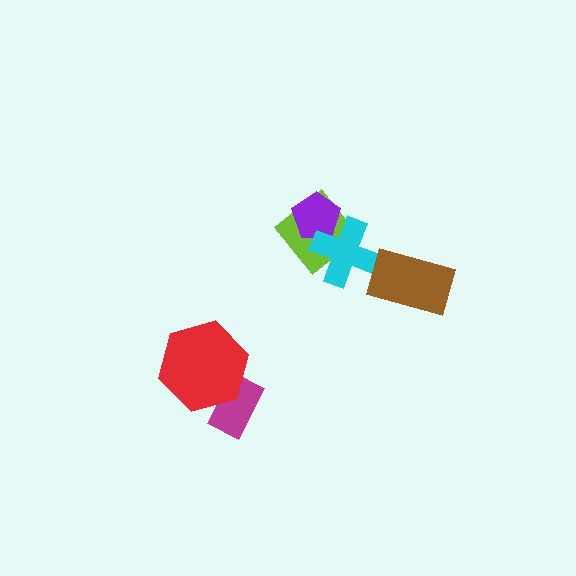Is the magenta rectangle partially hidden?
Yes, it is partially covered by another shape.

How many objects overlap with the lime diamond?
2 objects overlap with the lime diamond.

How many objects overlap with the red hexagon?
1 object overlaps with the red hexagon.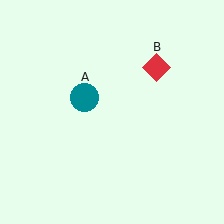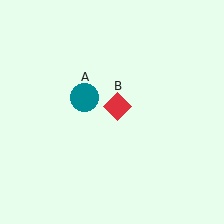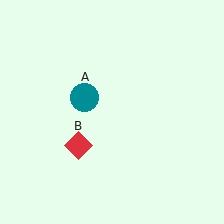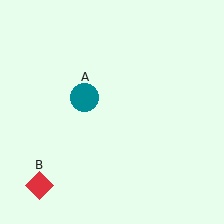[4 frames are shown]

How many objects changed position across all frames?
1 object changed position: red diamond (object B).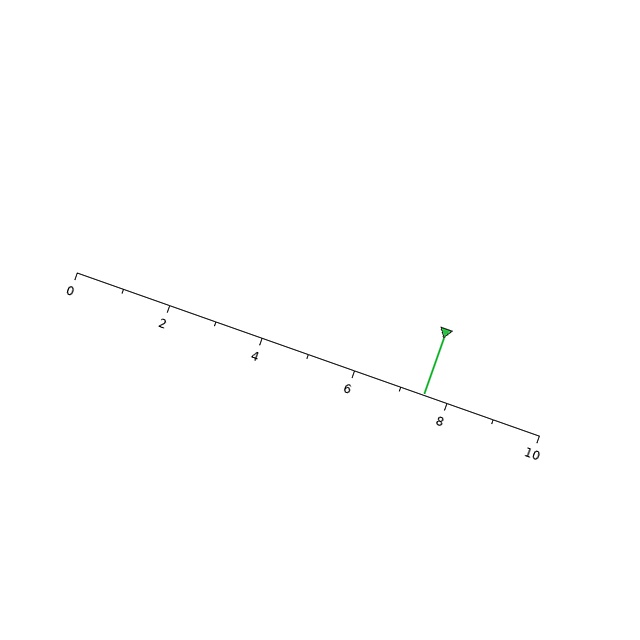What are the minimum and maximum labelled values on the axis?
The axis runs from 0 to 10.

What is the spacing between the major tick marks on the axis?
The major ticks are spaced 2 apart.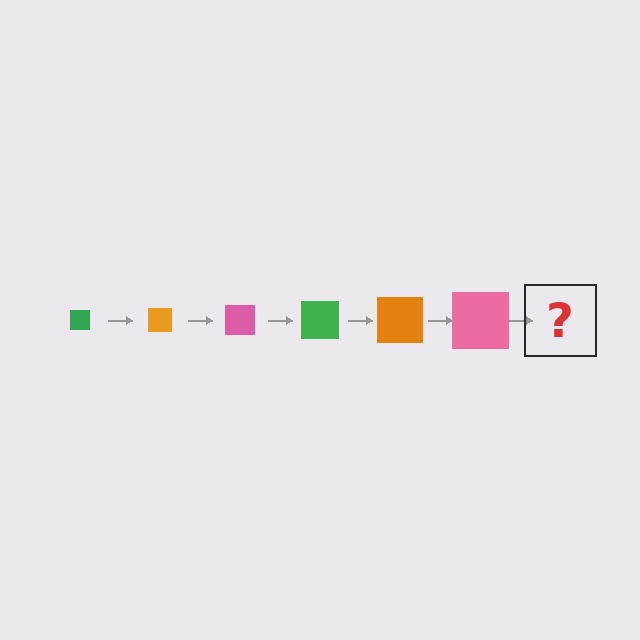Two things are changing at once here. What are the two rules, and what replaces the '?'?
The two rules are that the square grows larger each step and the color cycles through green, orange, and pink. The '?' should be a green square, larger than the previous one.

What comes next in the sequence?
The next element should be a green square, larger than the previous one.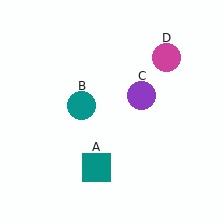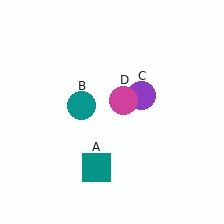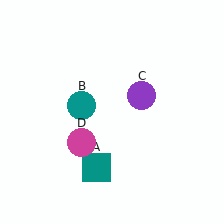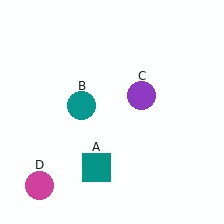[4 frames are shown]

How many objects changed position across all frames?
1 object changed position: magenta circle (object D).